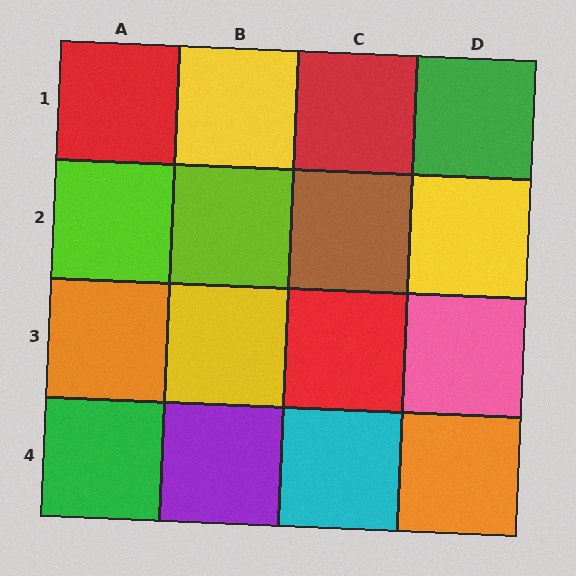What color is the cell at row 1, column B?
Yellow.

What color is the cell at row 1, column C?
Red.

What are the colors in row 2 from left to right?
Lime, lime, brown, yellow.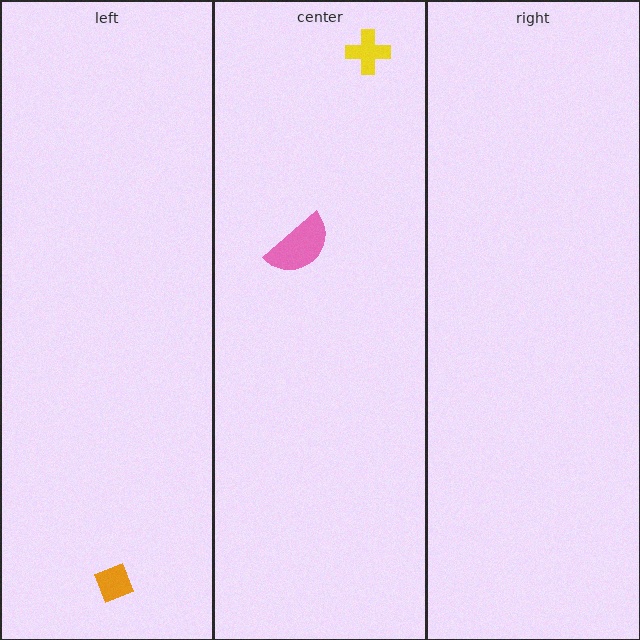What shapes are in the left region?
The orange diamond.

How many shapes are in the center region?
2.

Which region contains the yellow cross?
The center region.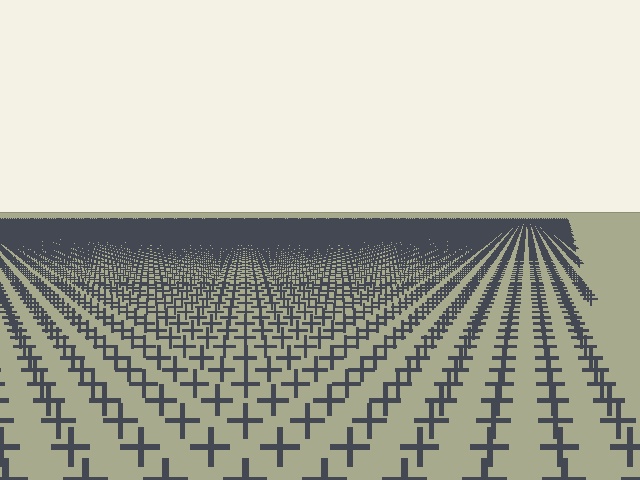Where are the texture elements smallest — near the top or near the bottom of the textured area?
Near the top.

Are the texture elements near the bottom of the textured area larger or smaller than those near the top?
Larger. Near the bottom, elements are closer to the viewer and appear at a bigger on-screen size.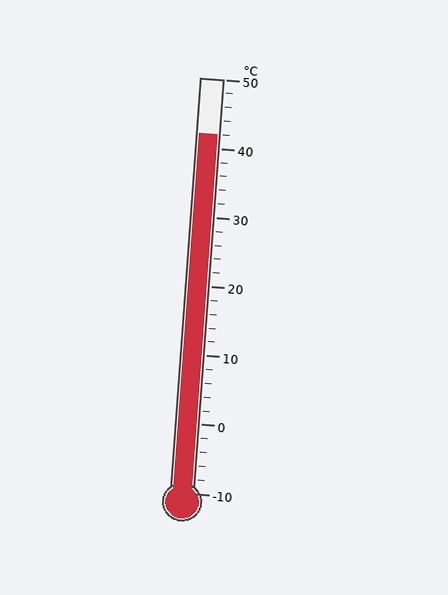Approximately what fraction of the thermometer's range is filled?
The thermometer is filled to approximately 85% of its range.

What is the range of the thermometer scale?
The thermometer scale ranges from -10°C to 50°C.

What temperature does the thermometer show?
The thermometer shows approximately 42°C.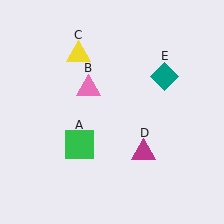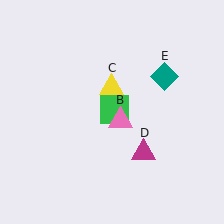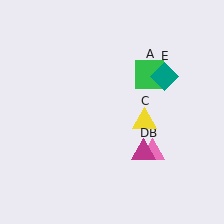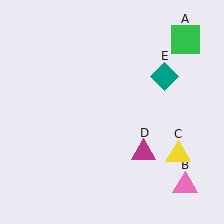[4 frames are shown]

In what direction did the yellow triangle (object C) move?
The yellow triangle (object C) moved down and to the right.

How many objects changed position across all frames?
3 objects changed position: green square (object A), pink triangle (object B), yellow triangle (object C).